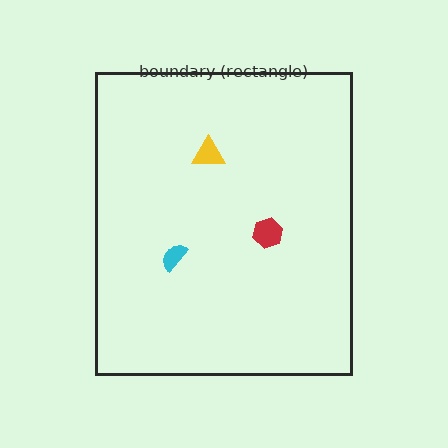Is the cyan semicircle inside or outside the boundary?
Inside.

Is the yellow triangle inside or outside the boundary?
Inside.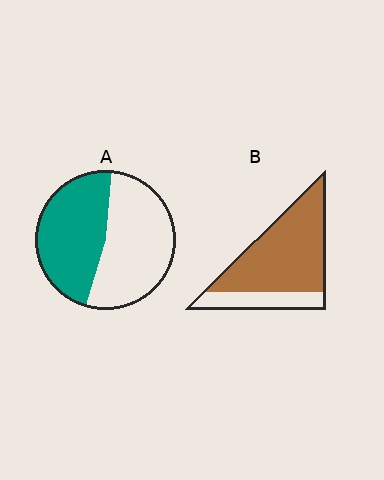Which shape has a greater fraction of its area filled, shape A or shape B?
Shape B.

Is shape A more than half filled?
Roughly half.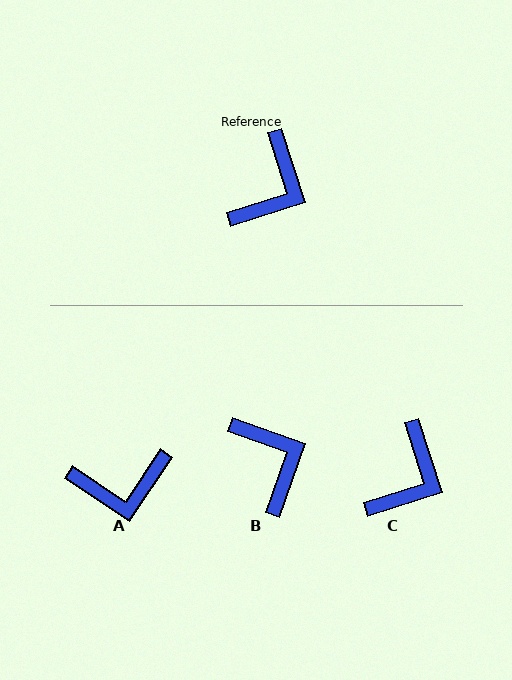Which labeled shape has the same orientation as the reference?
C.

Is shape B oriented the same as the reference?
No, it is off by about 53 degrees.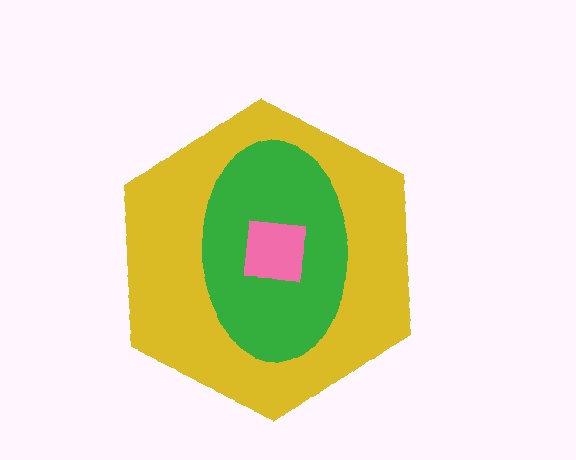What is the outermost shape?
The yellow hexagon.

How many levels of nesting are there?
3.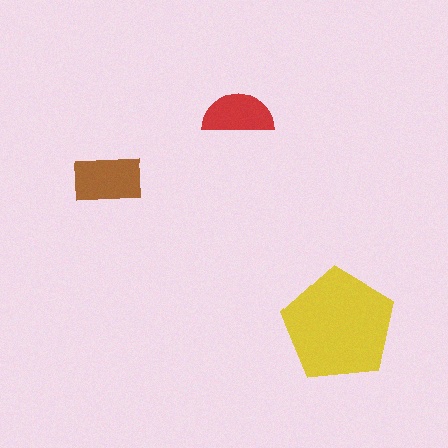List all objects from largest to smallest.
The yellow pentagon, the brown rectangle, the red semicircle.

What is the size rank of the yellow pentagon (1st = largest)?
1st.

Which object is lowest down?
The yellow pentagon is bottommost.